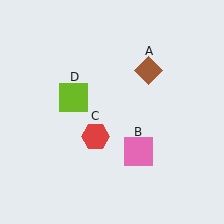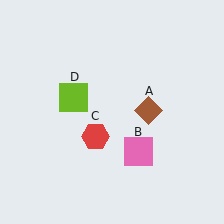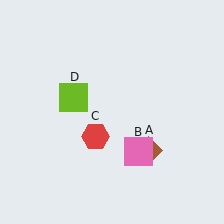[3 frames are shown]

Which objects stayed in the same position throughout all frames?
Pink square (object B) and red hexagon (object C) and lime square (object D) remained stationary.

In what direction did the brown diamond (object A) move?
The brown diamond (object A) moved down.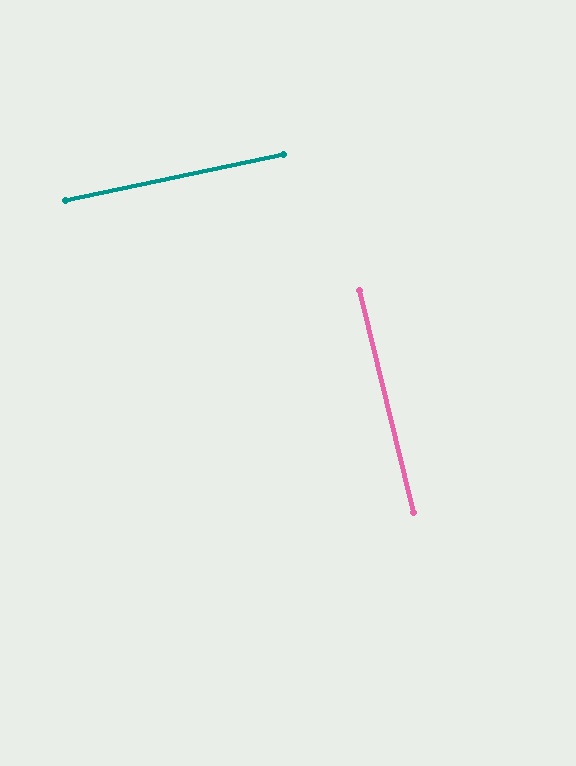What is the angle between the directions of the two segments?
Approximately 88 degrees.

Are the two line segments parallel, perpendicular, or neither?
Perpendicular — they meet at approximately 88°.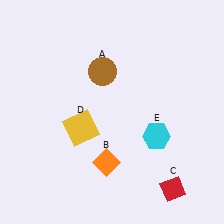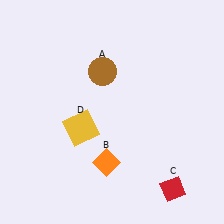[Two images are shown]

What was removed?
The cyan hexagon (E) was removed in Image 2.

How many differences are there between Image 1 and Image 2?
There is 1 difference between the two images.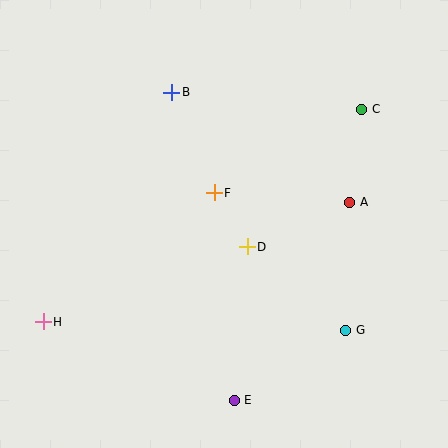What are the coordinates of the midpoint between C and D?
The midpoint between C and D is at (304, 178).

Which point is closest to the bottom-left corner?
Point H is closest to the bottom-left corner.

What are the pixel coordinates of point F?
Point F is at (214, 193).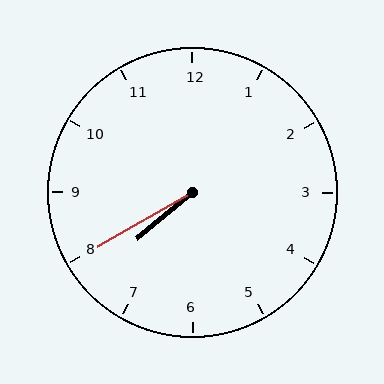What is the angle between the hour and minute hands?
Approximately 10 degrees.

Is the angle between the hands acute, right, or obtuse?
It is acute.